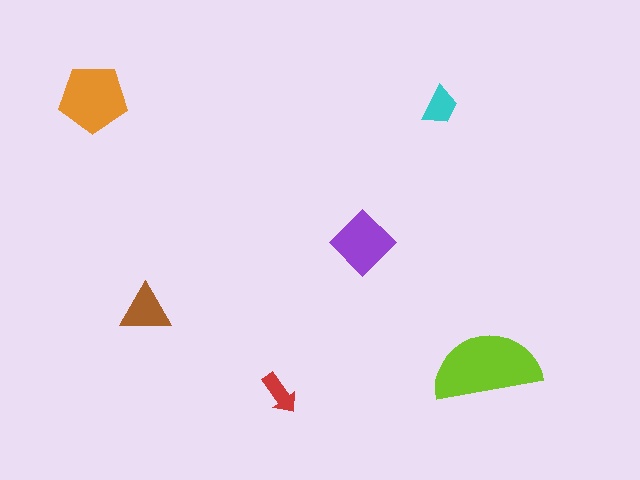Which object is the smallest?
The red arrow.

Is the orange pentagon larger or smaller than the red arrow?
Larger.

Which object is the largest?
The lime semicircle.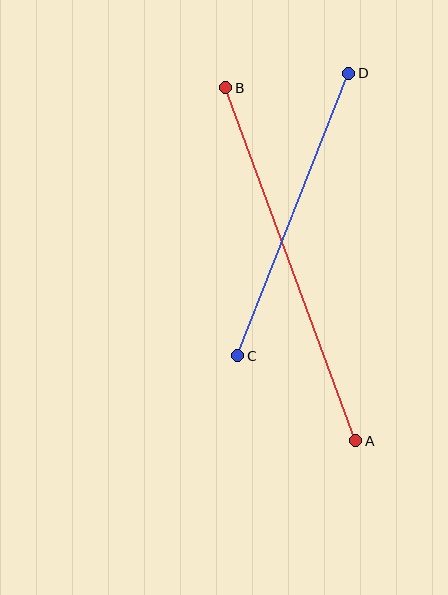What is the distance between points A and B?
The distance is approximately 377 pixels.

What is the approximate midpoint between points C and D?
The midpoint is at approximately (293, 215) pixels.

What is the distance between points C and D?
The distance is approximately 303 pixels.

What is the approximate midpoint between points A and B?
The midpoint is at approximately (291, 264) pixels.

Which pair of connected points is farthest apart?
Points A and B are farthest apart.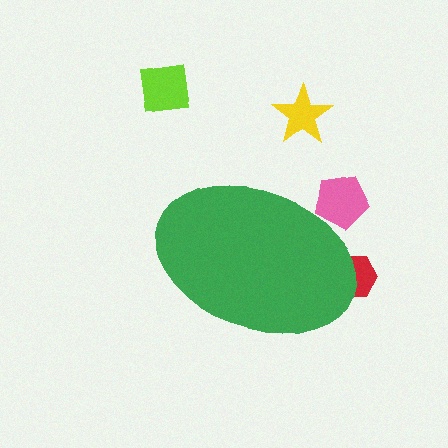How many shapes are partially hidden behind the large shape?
2 shapes are partially hidden.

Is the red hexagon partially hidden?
Yes, the red hexagon is partially hidden behind the green ellipse.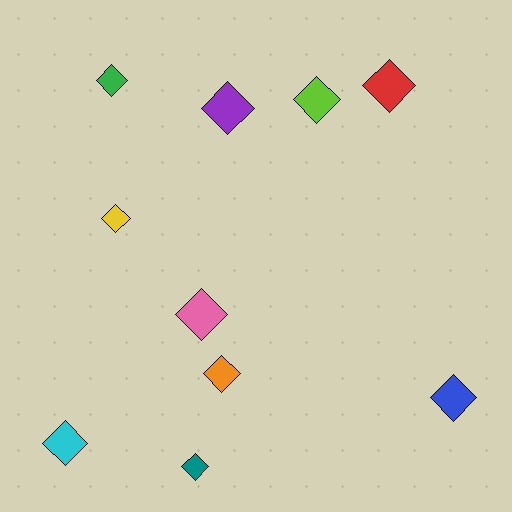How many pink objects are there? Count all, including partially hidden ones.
There is 1 pink object.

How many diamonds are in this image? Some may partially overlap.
There are 10 diamonds.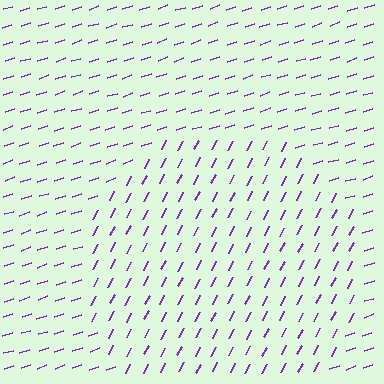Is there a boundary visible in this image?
Yes, there is a texture boundary formed by a change in line orientation.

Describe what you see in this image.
The image is filled with small purple line segments. A circle region in the image has lines oriented differently from the surrounding lines, creating a visible texture boundary.